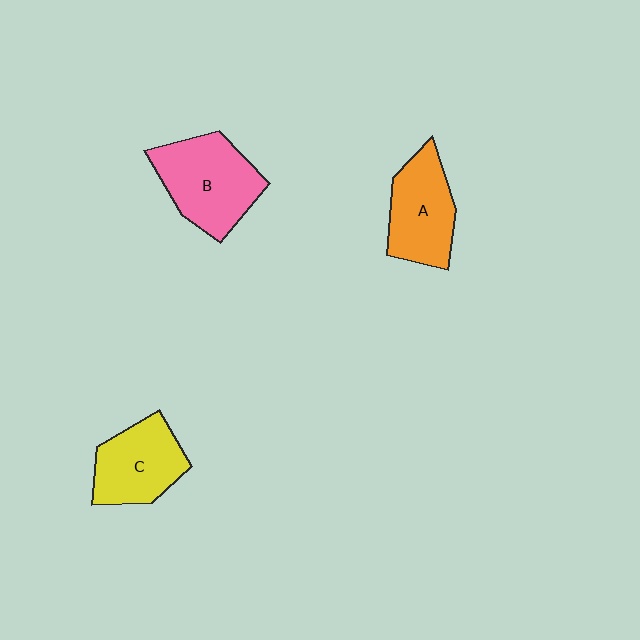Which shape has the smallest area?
Shape C (yellow).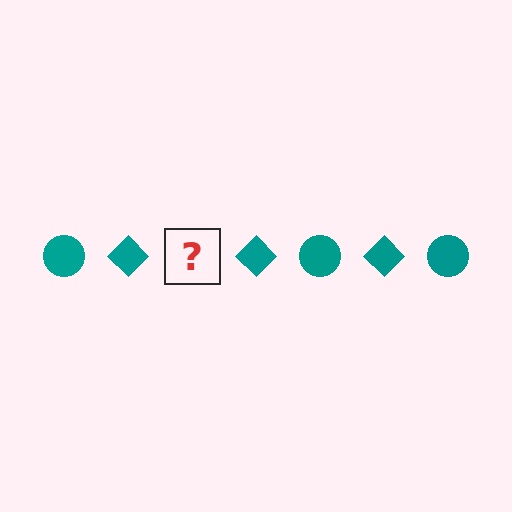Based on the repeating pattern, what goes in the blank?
The blank should be a teal circle.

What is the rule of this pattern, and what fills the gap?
The rule is that the pattern cycles through circle, diamond shapes in teal. The gap should be filled with a teal circle.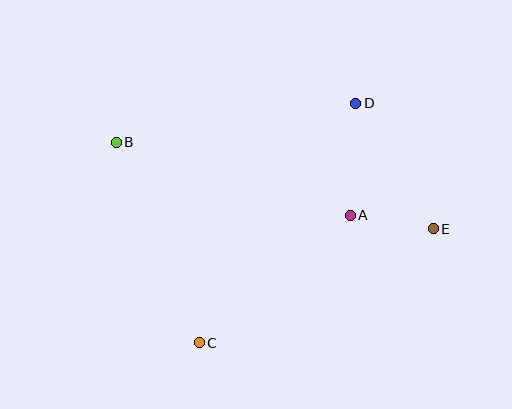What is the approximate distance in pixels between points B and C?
The distance between B and C is approximately 217 pixels.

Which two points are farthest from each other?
Points B and E are farthest from each other.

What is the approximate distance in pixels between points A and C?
The distance between A and C is approximately 198 pixels.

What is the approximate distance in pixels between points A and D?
The distance between A and D is approximately 112 pixels.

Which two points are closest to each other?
Points A and E are closest to each other.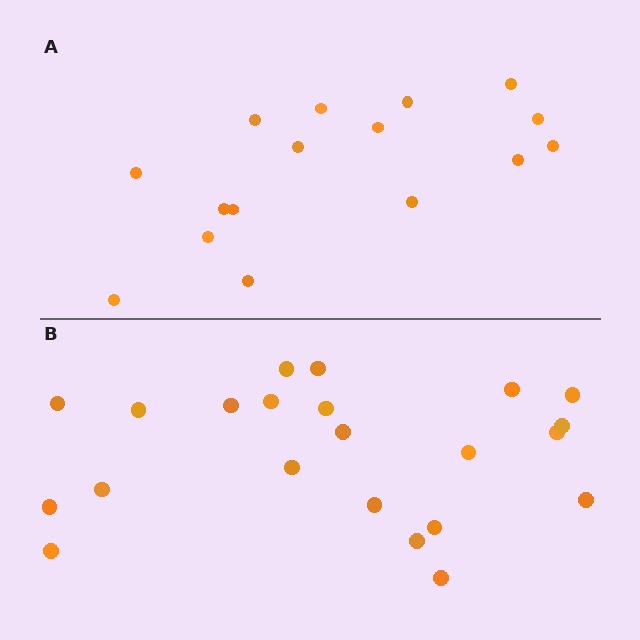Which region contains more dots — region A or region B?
Region B (the bottom region) has more dots.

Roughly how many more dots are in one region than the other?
Region B has about 6 more dots than region A.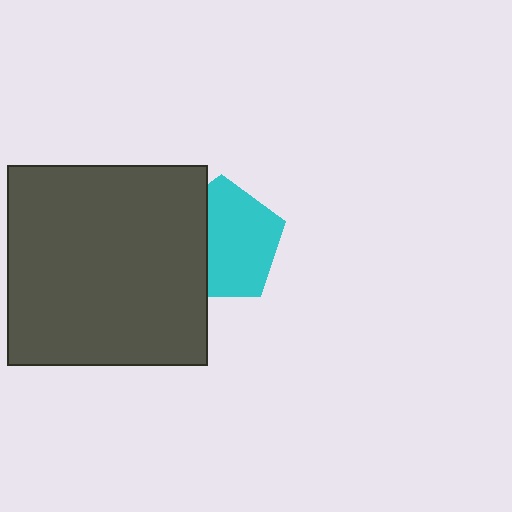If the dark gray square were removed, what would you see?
You would see the complete cyan pentagon.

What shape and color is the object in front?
The object in front is a dark gray square.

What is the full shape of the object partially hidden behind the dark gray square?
The partially hidden object is a cyan pentagon.